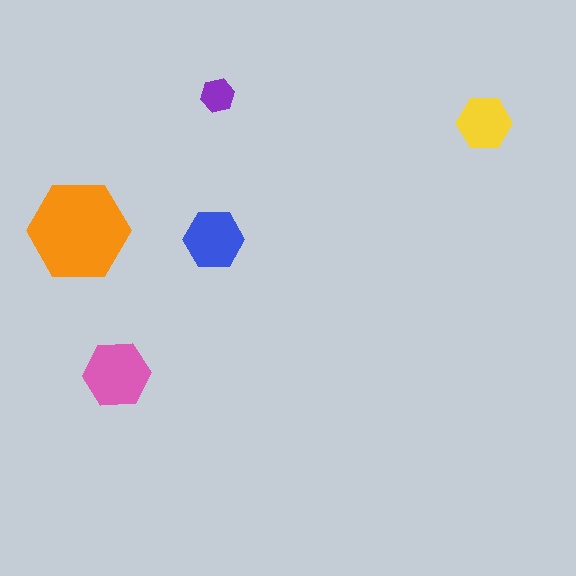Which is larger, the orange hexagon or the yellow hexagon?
The orange one.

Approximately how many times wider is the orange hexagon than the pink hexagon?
About 1.5 times wider.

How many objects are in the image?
There are 5 objects in the image.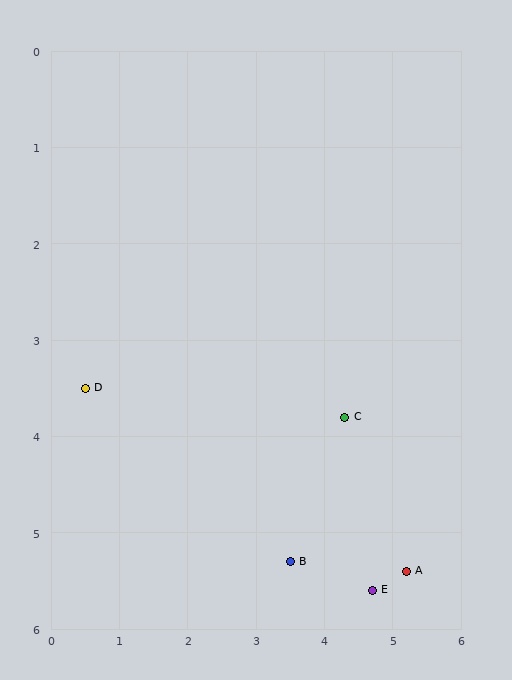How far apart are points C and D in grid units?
Points C and D are about 3.8 grid units apart.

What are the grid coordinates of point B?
Point B is at approximately (3.5, 5.3).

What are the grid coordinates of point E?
Point E is at approximately (4.7, 5.6).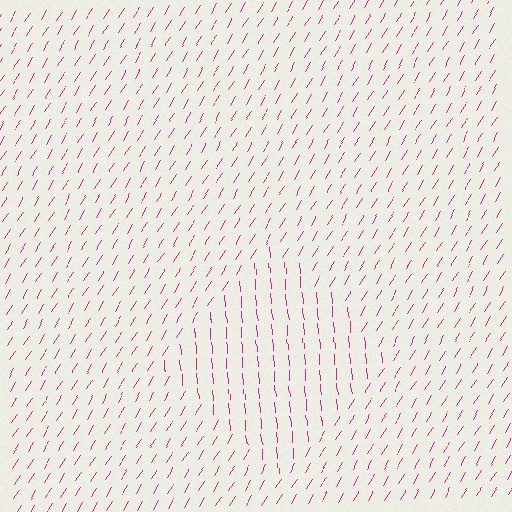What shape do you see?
I see a diamond.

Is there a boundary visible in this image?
Yes, there is a texture boundary formed by a change in line orientation.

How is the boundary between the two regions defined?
The boundary is defined purely by a change in line orientation (approximately 36 degrees difference). All lines are the same color and thickness.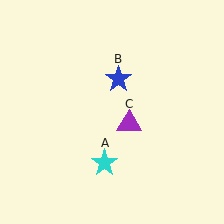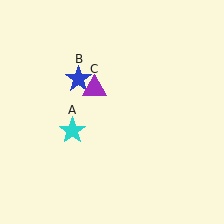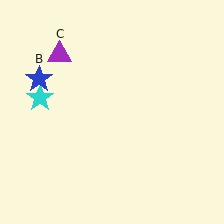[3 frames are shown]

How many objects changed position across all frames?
3 objects changed position: cyan star (object A), blue star (object B), purple triangle (object C).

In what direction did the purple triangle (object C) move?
The purple triangle (object C) moved up and to the left.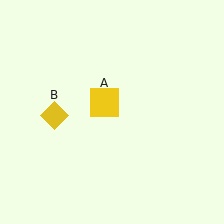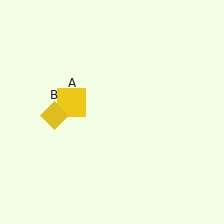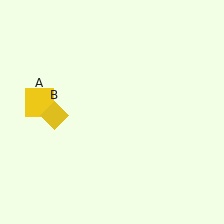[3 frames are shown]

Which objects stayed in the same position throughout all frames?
Yellow diamond (object B) remained stationary.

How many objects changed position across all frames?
1 object changed position: yellow square (object A).